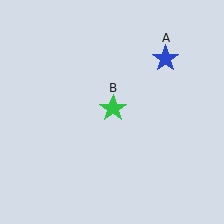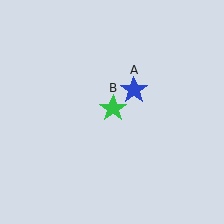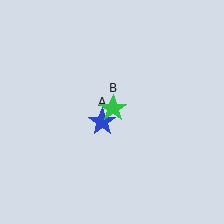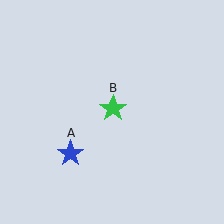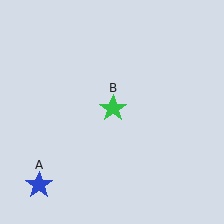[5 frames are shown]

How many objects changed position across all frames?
1 object changed position: blue star (object A).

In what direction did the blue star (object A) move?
The blue star (object A) moved down and to the left.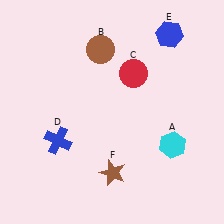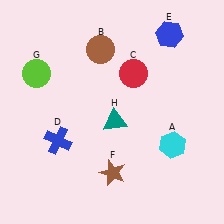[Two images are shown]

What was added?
A lime circle (G), a teal triangle (H) were added in Image 2.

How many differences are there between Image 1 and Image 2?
There are 2 differences between the two images.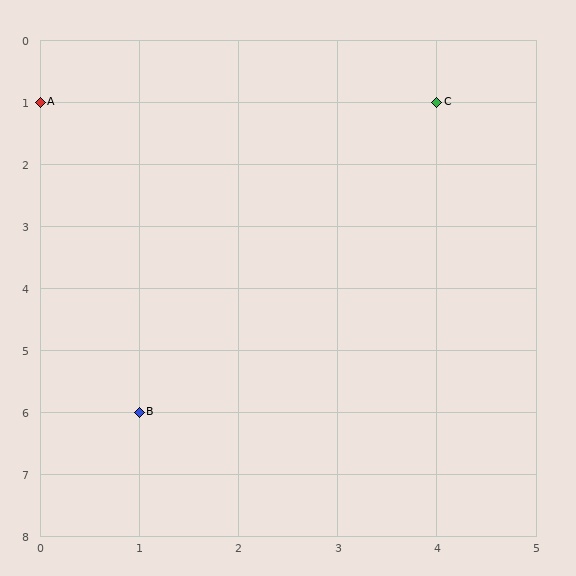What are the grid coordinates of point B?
Point B is at grid coordinates (1, 6).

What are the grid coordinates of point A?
Point A is at grid coordinates (0, 1).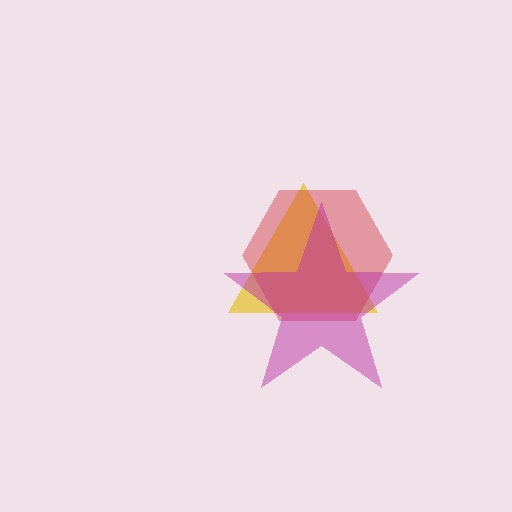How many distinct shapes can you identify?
There are 3 distinct shapes: a yellow triangle, a red hexagon, a magenta star.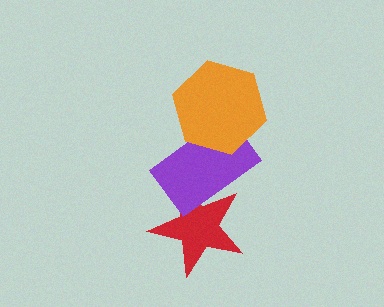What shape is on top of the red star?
The purple rectangle is on top of the red star.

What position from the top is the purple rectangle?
The purple rectangle is 2nd from the top.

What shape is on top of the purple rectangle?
The orange hexagon is on top of the purple rectangle.